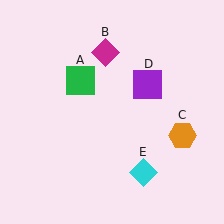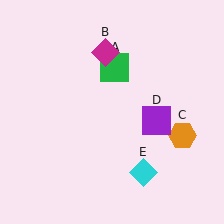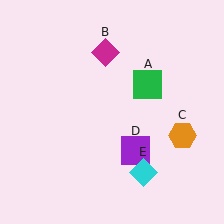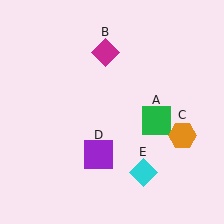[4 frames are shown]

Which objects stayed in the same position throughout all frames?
Magenta diamond (object B) and orange hexagon (object C) and cyan diamond (object E) remained stationary.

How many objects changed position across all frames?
2 objects changed position: green square (object A), purple square (object D).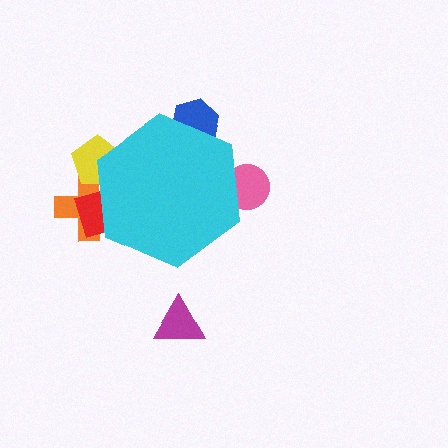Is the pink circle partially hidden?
Yes, the pink circle is partially hidden behind the cyan hexagon.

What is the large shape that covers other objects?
A cyan hexagon.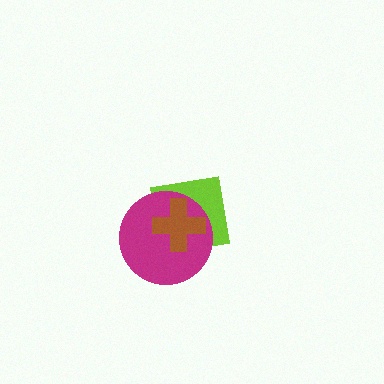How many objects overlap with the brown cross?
2 objects overlap with the brown cross.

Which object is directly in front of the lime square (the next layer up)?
The magenta circle is directly in front of the lime square.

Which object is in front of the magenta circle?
The brown cross is in front of the magenta circle.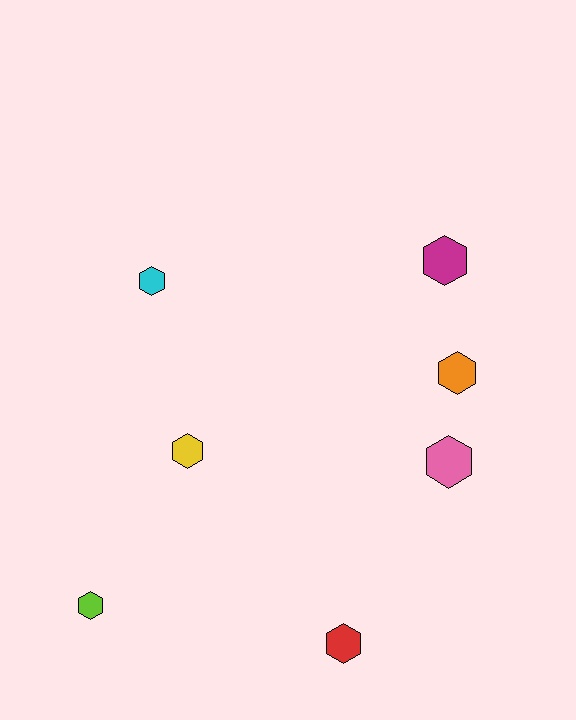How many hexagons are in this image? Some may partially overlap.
There are 7 hexagons.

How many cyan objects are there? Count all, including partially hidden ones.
There is 1 cyan object.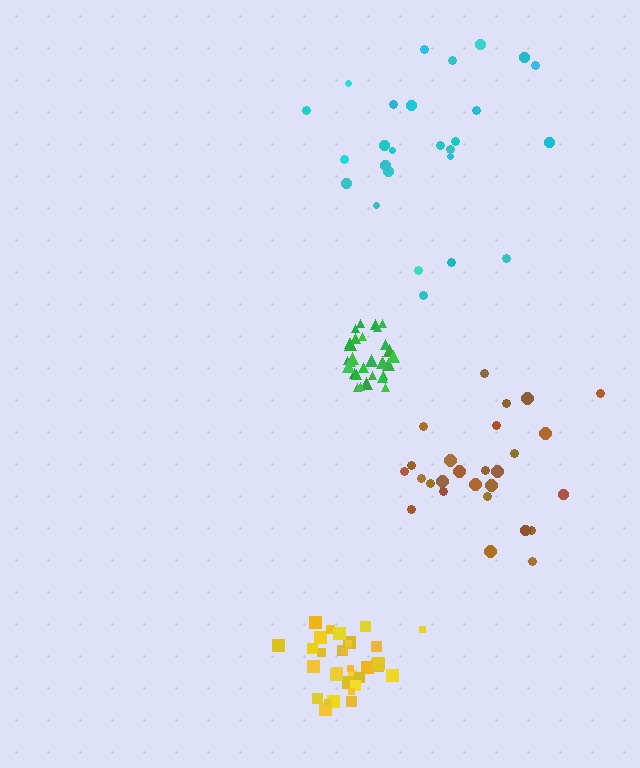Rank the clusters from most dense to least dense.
green, yellow, brown, cyan.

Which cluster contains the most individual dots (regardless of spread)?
Yellow (32).